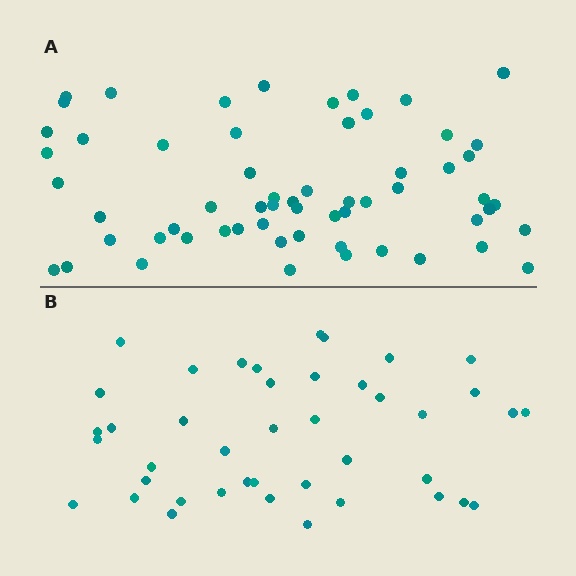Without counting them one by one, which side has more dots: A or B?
Region A (the top region) has more dots.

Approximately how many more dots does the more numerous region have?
Region A has approximately 20 more dots than region B.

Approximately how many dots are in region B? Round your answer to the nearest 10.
About 40 dots. (The exact count is 42, which rounds to 40.)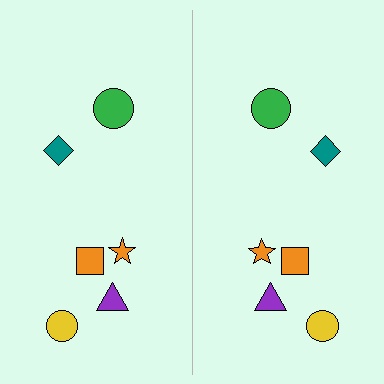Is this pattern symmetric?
Yes, this pattern has bilateral (reflection) symmetry.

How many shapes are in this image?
There are 12 shapes in this image.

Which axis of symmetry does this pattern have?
The pattern has a vertical axis of symmetry running through the center of the image.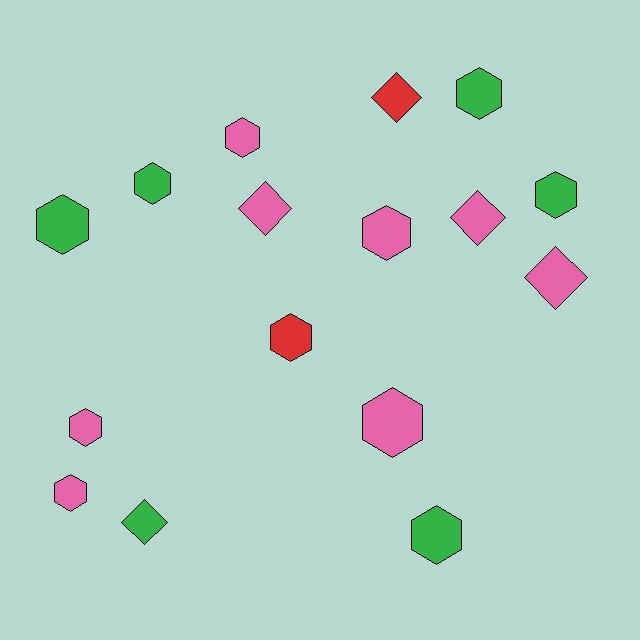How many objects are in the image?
There are 16 objects.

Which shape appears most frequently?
Hexagon, with 11 objects.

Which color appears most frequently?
Pink, with 8 objects.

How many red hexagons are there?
There is 1 red hexagon.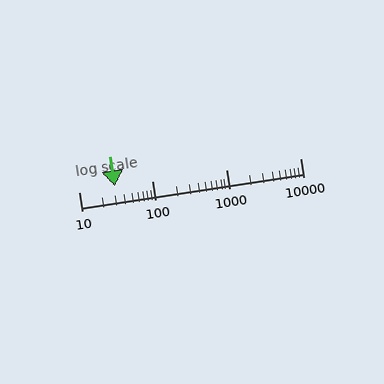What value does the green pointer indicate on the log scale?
The pointer indicates approximately 31.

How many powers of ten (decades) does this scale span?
The scale spans 3 decades, from 10 to 10000.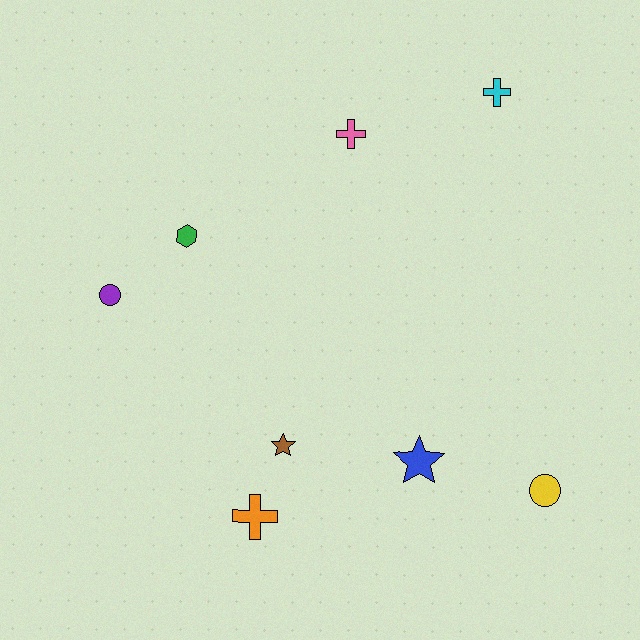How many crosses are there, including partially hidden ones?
There are 3 crosses.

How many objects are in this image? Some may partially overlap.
There are 8 objects.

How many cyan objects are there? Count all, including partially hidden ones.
There is 1 cyan object.